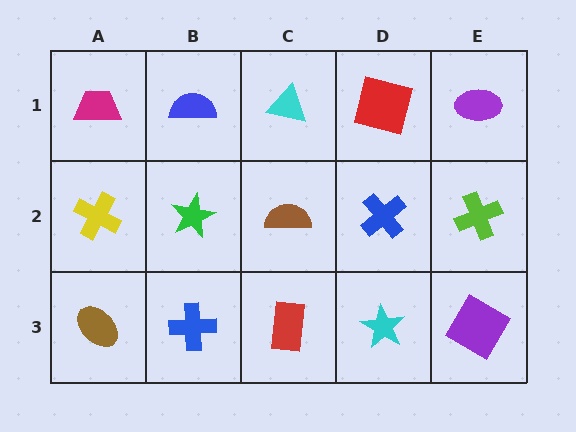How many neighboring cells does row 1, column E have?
2.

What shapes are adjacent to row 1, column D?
A blue cross (row 2, column D), a cyan triangle (row 1, column C), a purple ellipse (row 1, column E).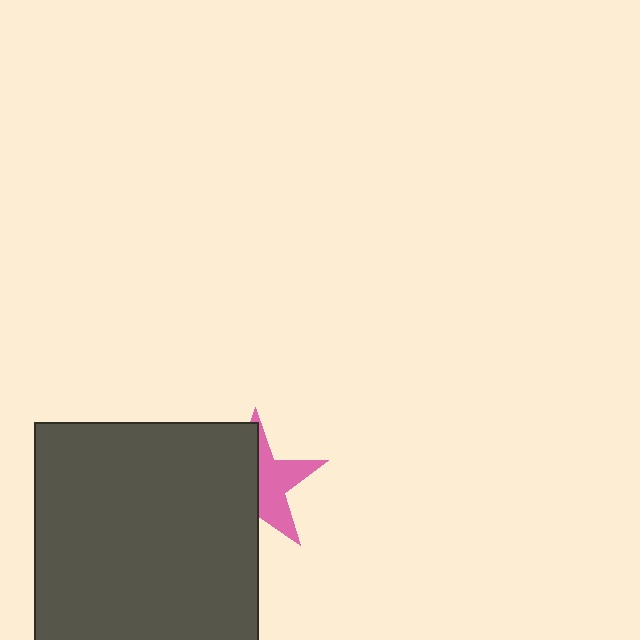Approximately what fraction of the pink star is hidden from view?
Roughly 55% of the pink star is hidden behind the dark gray square.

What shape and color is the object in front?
The object in front is a dark gray square.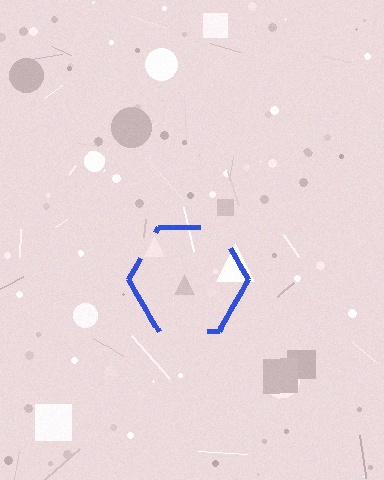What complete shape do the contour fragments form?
The contour fragments form a hexagon.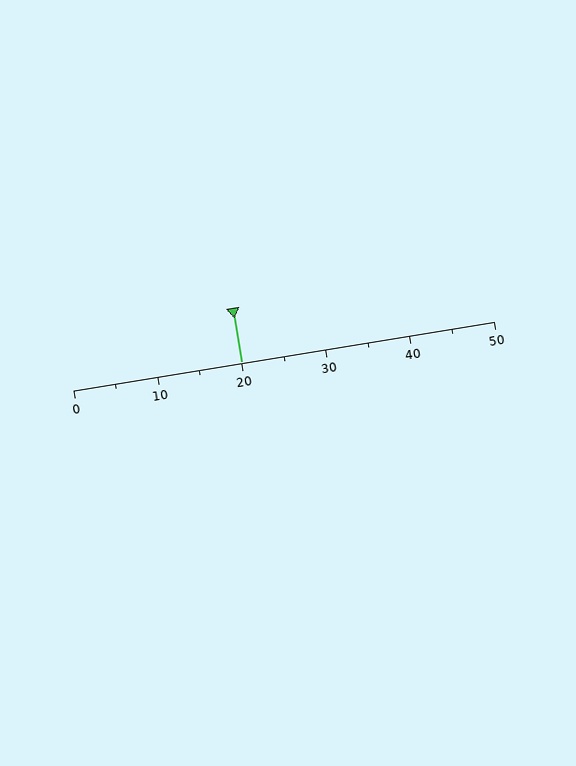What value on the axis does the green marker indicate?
The marker indicates approximately 20.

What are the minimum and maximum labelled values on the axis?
The axis runs from 0 to 50.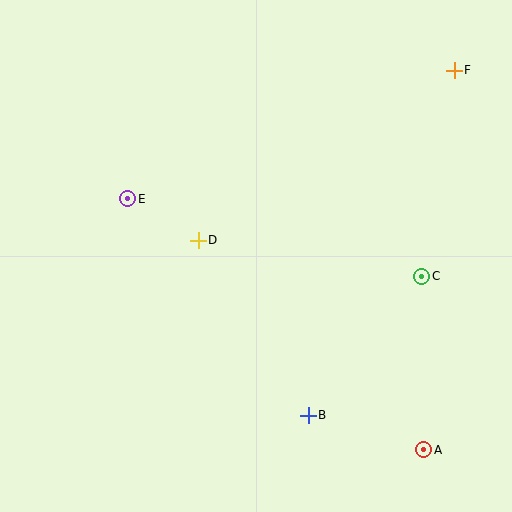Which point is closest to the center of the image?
Point D at (198, 240) is closest to the center.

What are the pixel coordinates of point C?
Point C is at (422, 276).